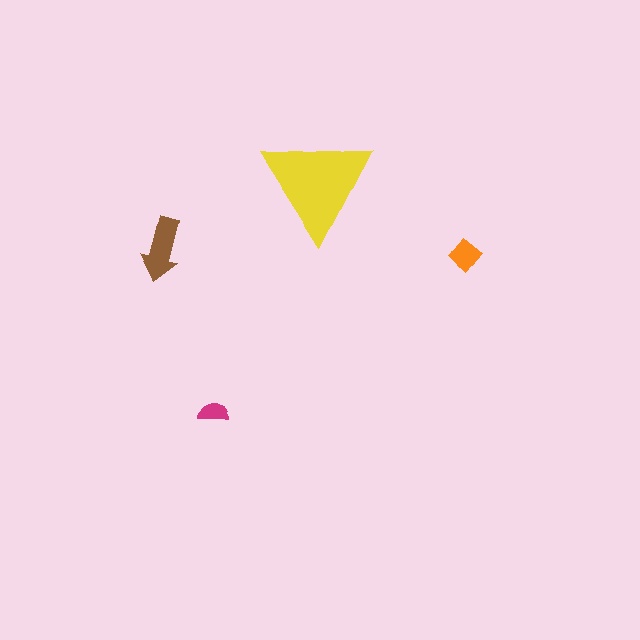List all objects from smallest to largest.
The magenta semicircle, the orange diamond, the brown arrow, the yellow triangle.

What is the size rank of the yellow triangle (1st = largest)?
1st.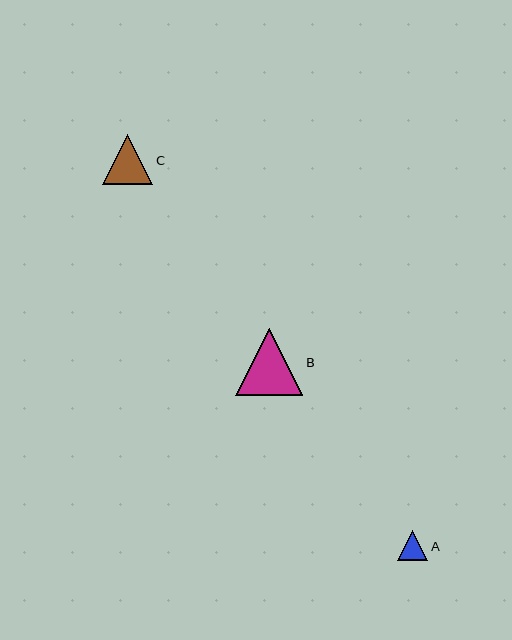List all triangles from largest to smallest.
From largest to smallest: B, C, A.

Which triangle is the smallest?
Triangle A is the smallest with a size of approximately 30 pixels.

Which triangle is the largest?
Triangle B is the largest with a size of approximately 67 pixels.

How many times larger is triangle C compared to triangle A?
Triangle C is approximately 1.7 times the size of triangle A.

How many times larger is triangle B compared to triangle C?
Triangle B is approximately 1.3 times the size of triangle C.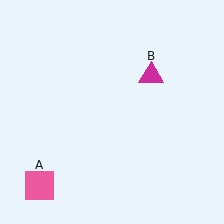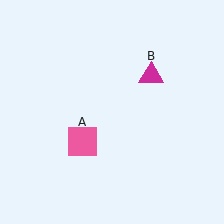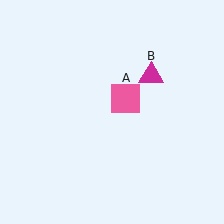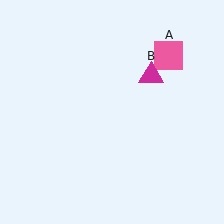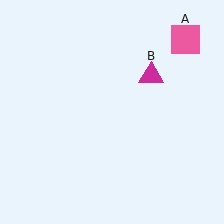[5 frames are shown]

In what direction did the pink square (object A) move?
The pink square (object A) moved up and to the right.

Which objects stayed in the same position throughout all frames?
Magenta triangle (object B) remained stationary.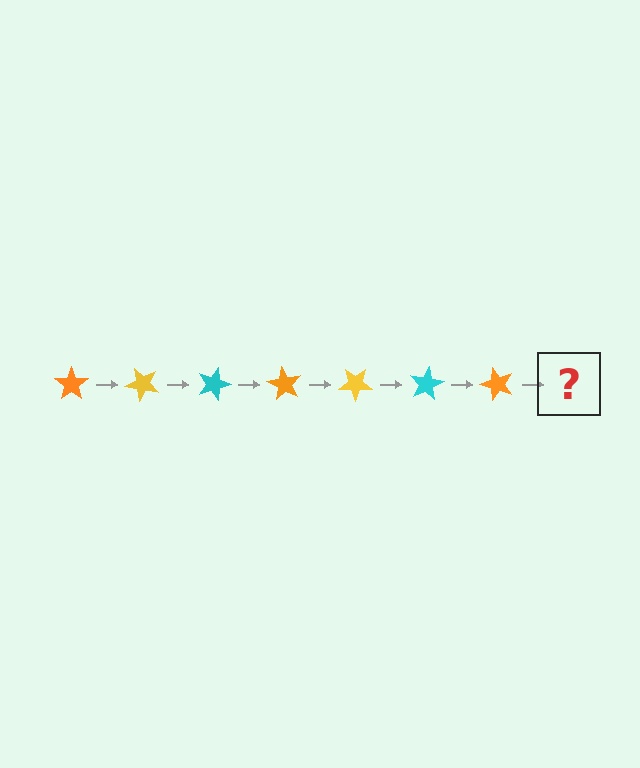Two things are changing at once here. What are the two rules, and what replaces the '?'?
The two rules are that it rotates 45 degrees each step and the color cycles through orange, yellow, and cyan. The '?' should be a yellow star, rotated 315 degrees from the start.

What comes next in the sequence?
The next element should be a yellow star, rotated 315 degrees from the start.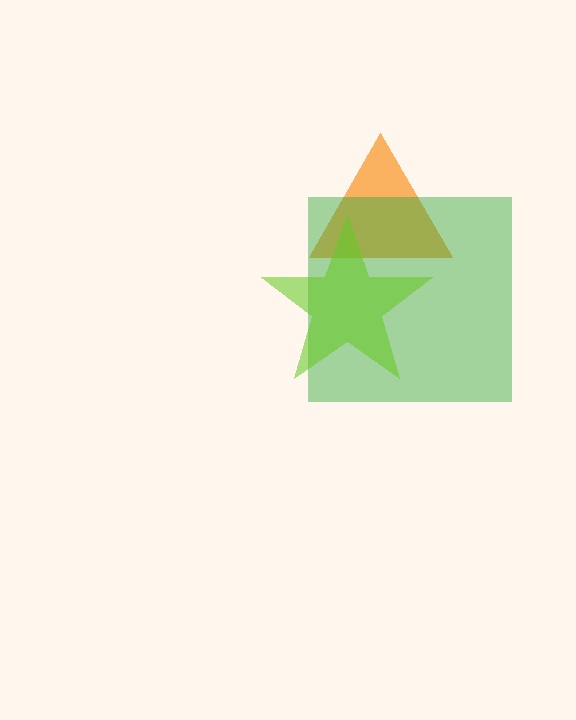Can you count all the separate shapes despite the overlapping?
Yes, there are 3 separate shapes.